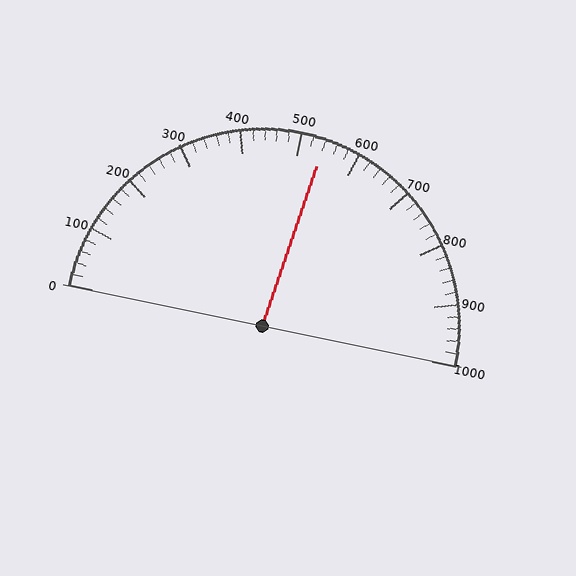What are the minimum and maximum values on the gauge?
The gauge ranges from 0 to 1000.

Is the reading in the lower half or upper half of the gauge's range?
The reading is in the upper half of the range (0 to 1000).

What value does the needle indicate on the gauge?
The needle indicates approximately 540.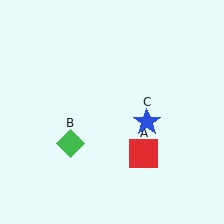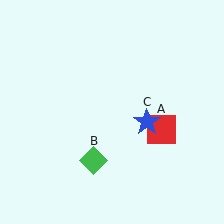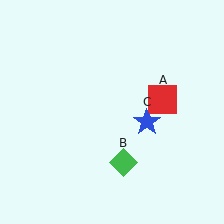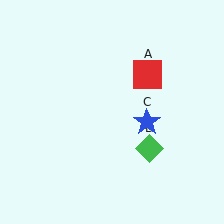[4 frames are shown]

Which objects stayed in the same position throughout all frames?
Blue star (object C) remained stationary.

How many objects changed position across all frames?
2 objects changed position: red square (object A), green diamond (object B).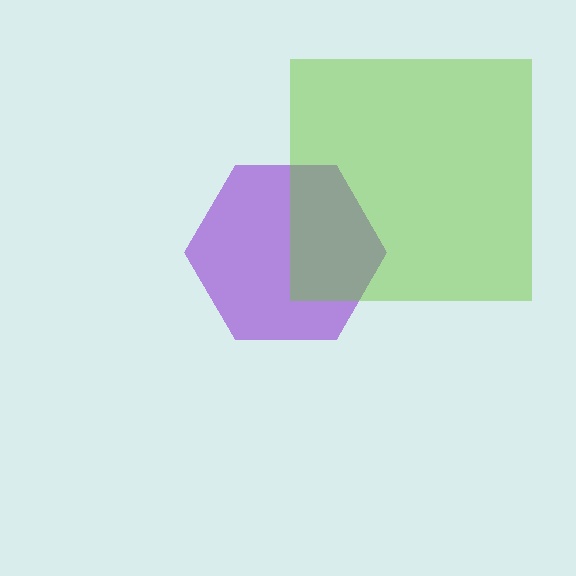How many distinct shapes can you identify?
There are 2 distinct shapes: a purple hexagon, a lime square.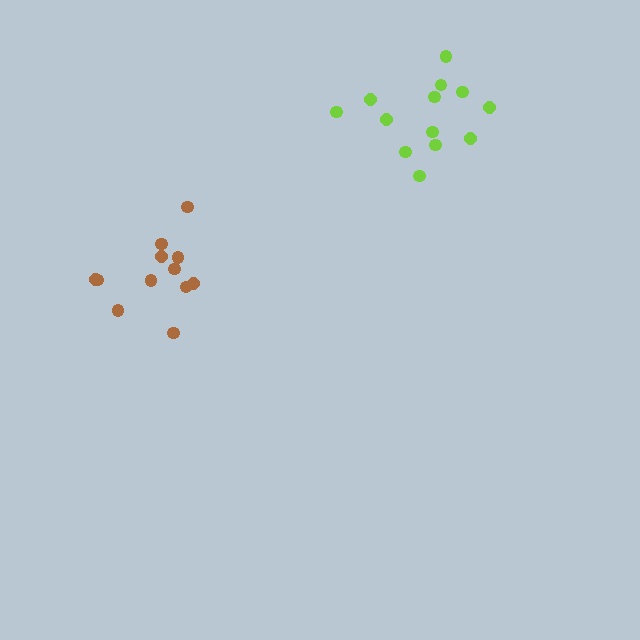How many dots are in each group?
Group 1: 13 dots, Group 2: 12 dots (25 total).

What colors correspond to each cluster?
The clusters are colored: lime, brown.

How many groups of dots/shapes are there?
There are 2 groups.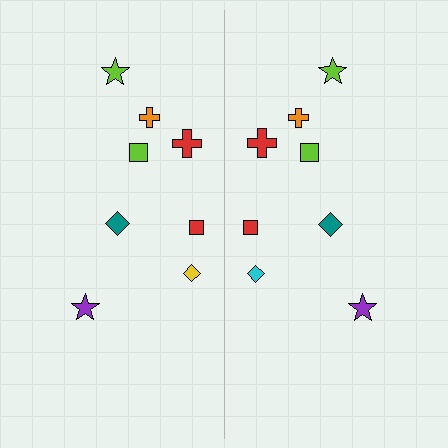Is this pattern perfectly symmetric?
No, the pattern is not perfectly symmetric. The cyan diamond on the right side breaks the symmetry — its mirror counterpart is yellow.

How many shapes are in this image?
There are 16 shapes in this image.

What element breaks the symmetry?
The cyan diamond on the right side breaks the symmetry — its mirror counterpart is yellow.